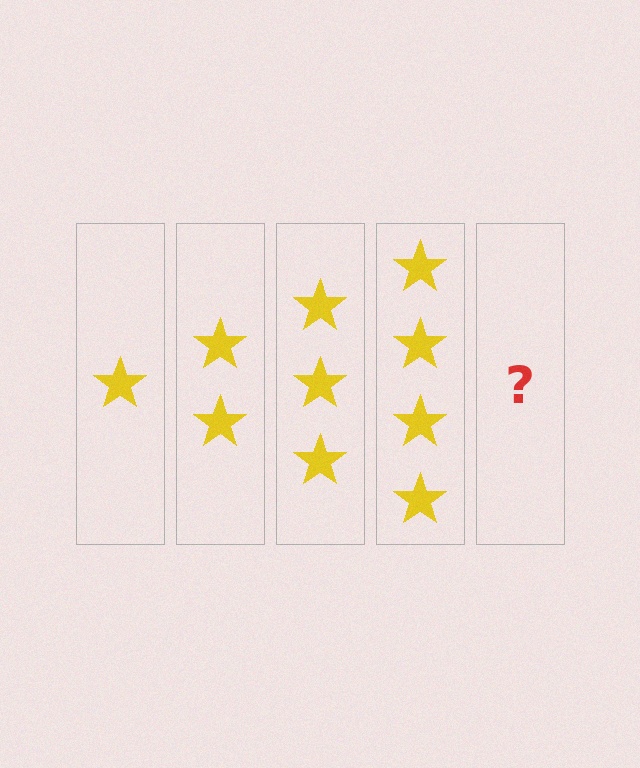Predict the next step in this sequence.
The next step is 5 stars.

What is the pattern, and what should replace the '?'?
The pattern is that each step adds one more star. The '?' should be 5 stars.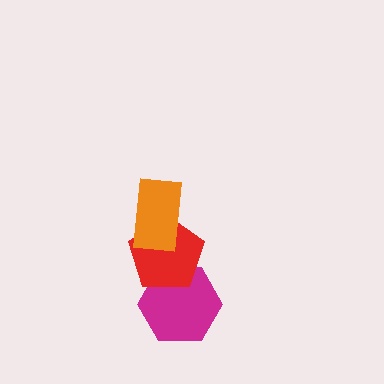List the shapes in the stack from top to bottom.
From top to bottom: the orange rectangle, the red pentagon, the magenta hexagon.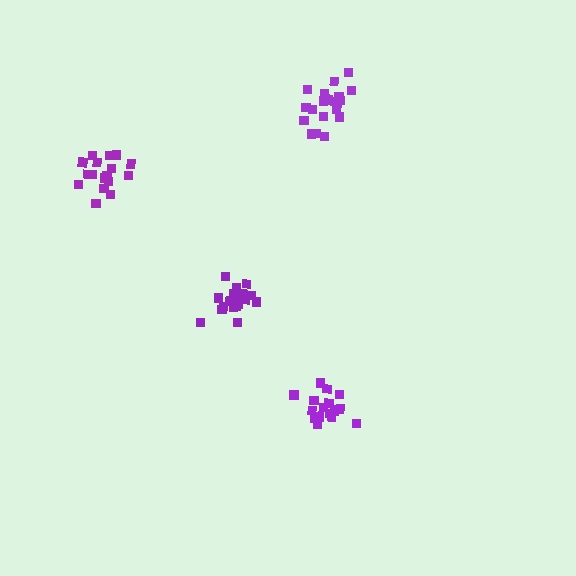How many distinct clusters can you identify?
There are 4 distinct clusters.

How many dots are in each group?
Group 1: 20 dots, Group 2: 17 dots, Group 3: 17 dots, Group 4: 20 dots (74 total).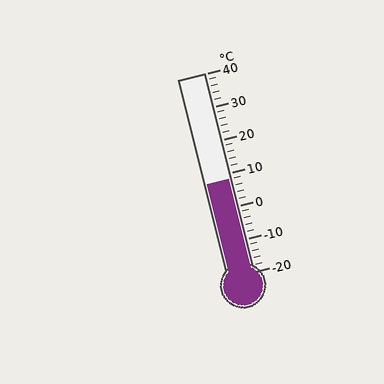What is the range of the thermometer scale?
The thermometer scale ranges from -20°C to 40°C.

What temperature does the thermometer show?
The thermometer shows approximately 8°C.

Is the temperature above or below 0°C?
The temperature is above 0°C.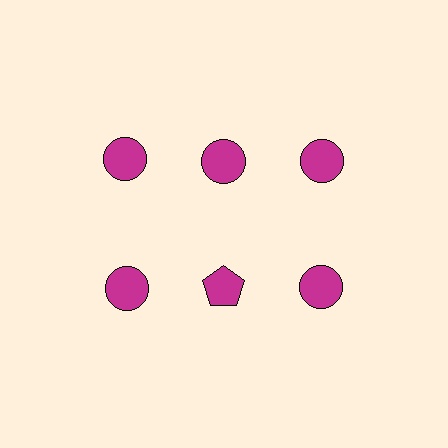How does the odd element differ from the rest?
It has a different shape: pentagon instead of circle.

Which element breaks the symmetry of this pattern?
The magenta pentagon in the second row, second from left column breaks the symmetry. All other shapes are magenta circles.